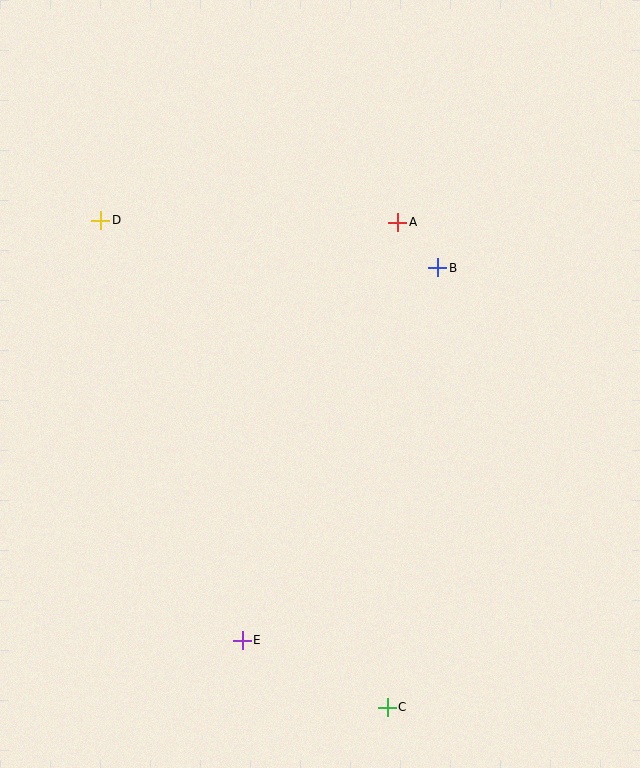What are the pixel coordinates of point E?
Point E is at (242, 640).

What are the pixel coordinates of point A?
Point A is at (398, 222).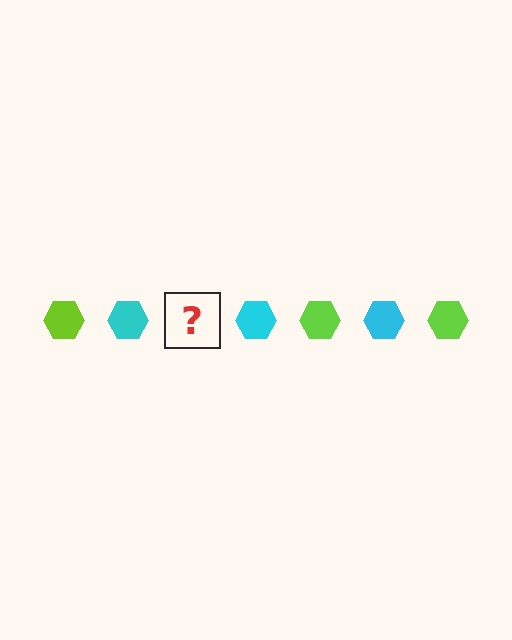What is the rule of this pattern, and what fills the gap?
The rule is that the pattern cycles through lime, cyan hexagons. The gap should be filled with a lime hexagon.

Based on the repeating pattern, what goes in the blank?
The blank should be a lime hexagon.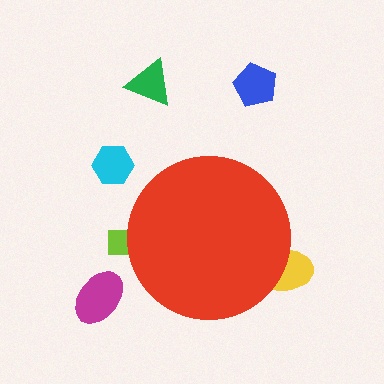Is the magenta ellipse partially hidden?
No, the magenta ellipse is fully visible.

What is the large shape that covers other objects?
A red circle.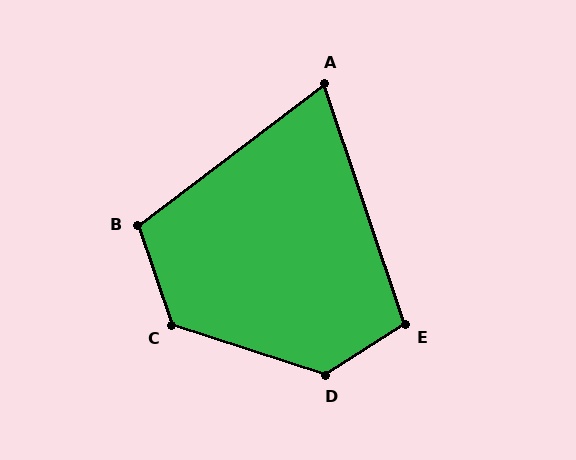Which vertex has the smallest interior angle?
A, at approximately 71 degrees.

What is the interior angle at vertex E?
Approximately 104 degrees (obtuse).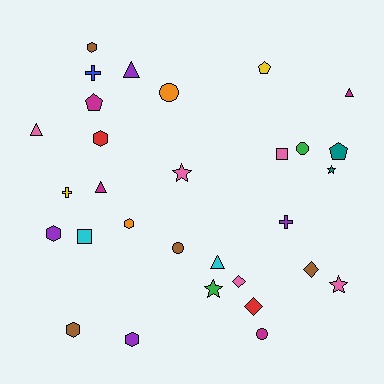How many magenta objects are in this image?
There are 4 magenta objects.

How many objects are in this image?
There are 30 objects.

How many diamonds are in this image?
There are 3 diamonds.